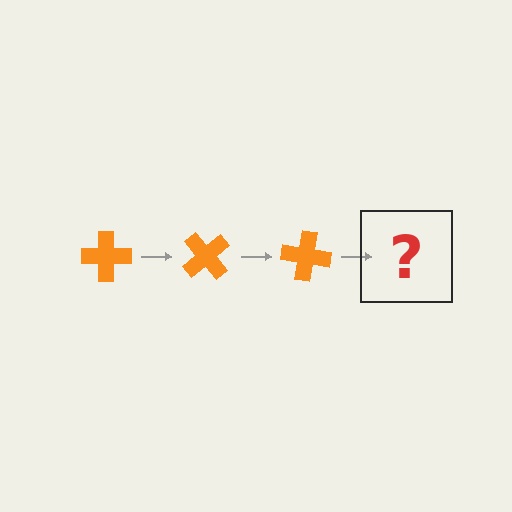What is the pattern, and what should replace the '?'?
The pattern is that the cross rotates 50 degrees each step. The '?' should be an orange cross rotated 150 degrees.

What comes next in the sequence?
The next element should be an orange cross rotated 150 degrees.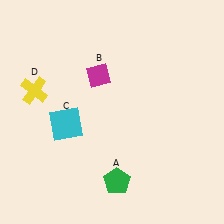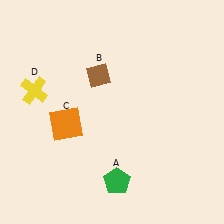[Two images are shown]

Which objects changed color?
B changed from magenta to brown. C changed from cyan to orange.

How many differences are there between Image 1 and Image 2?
There are 2 differences between the two images.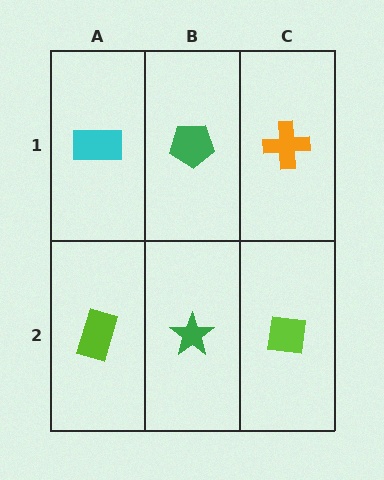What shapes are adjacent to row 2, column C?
An orange cross (row 1, column C), a green star (row 2, column B).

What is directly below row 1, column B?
A green star.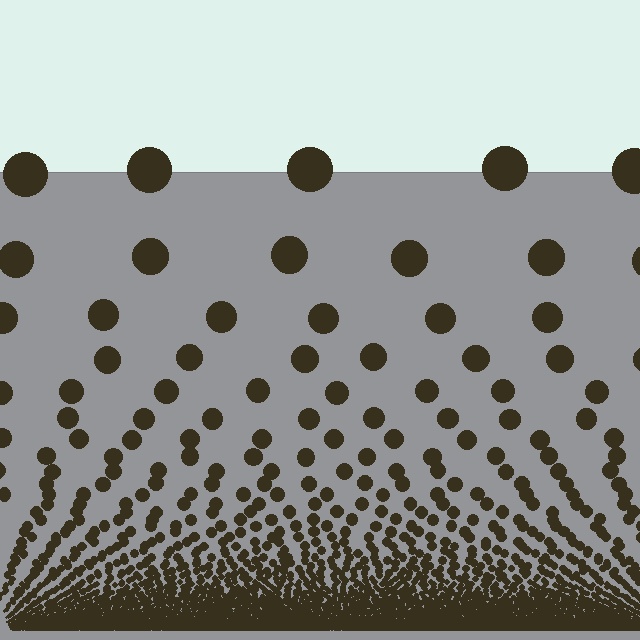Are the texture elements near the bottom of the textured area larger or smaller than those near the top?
Smaller. The gradient is inverted — elements near the bottom are smaller and denser.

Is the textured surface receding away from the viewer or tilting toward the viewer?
The surface appears to tilt toward the viewer. Texture elements get larger and sparser toward the top.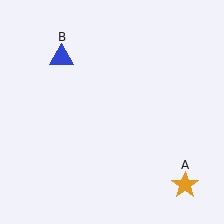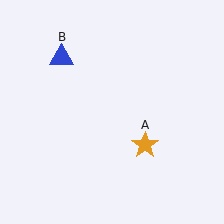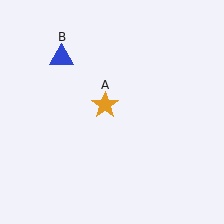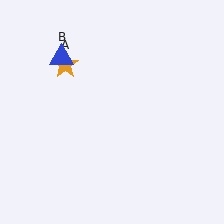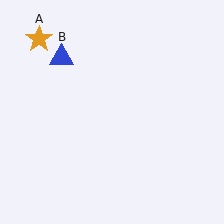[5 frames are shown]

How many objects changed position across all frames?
1 object changed position: orange star (object A).